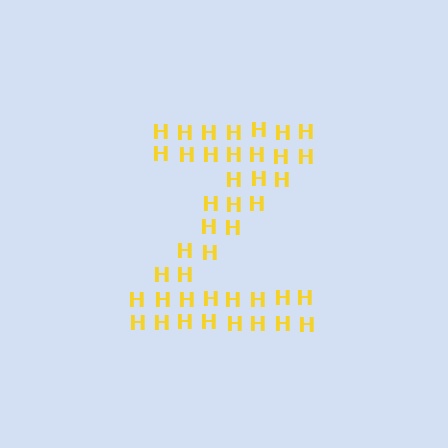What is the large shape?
The large shape is the letter Z.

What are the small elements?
The small elements are letter H's.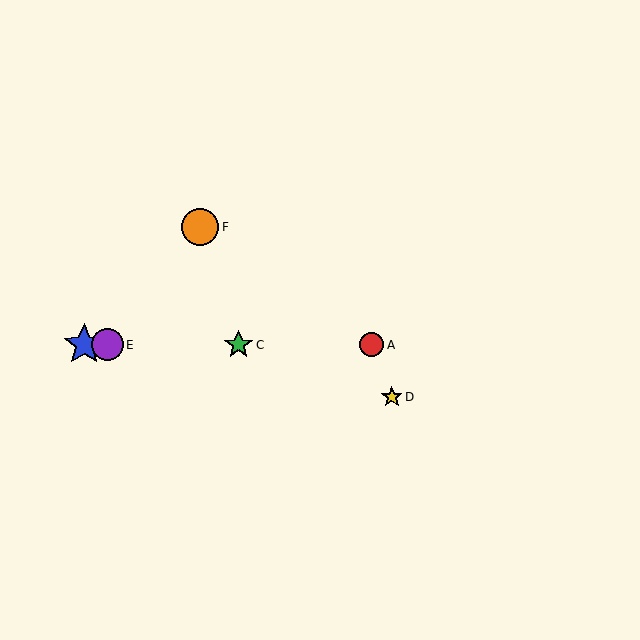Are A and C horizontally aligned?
Yes, both are at y≈345.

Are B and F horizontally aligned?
No, B is at y≈345 and F is at y≈227.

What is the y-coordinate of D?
Object D is at y≈397.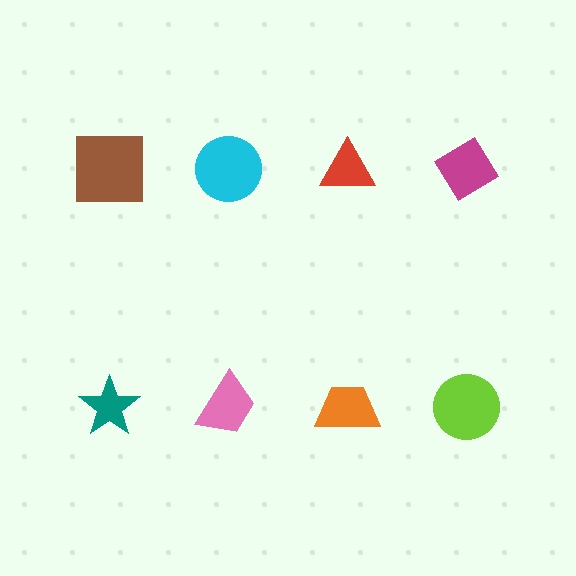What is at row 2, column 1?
A teal star.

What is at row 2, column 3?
An orange trapezoid.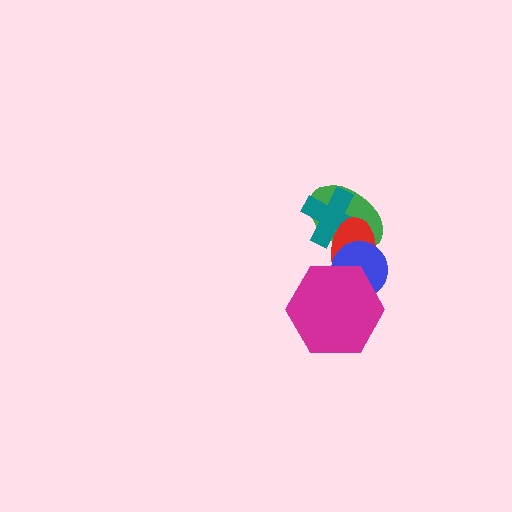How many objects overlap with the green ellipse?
3 objects overlap with the green ellipse.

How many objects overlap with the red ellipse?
4 objects overlap with the red ellipse.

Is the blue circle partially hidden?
Yes, it is partially covered by another shape.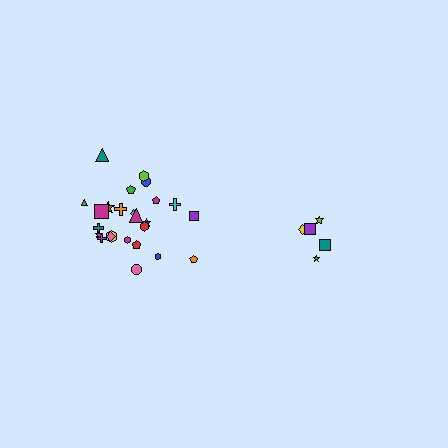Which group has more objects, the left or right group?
The left group.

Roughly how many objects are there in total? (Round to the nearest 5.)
Roughly 30 objects in total.